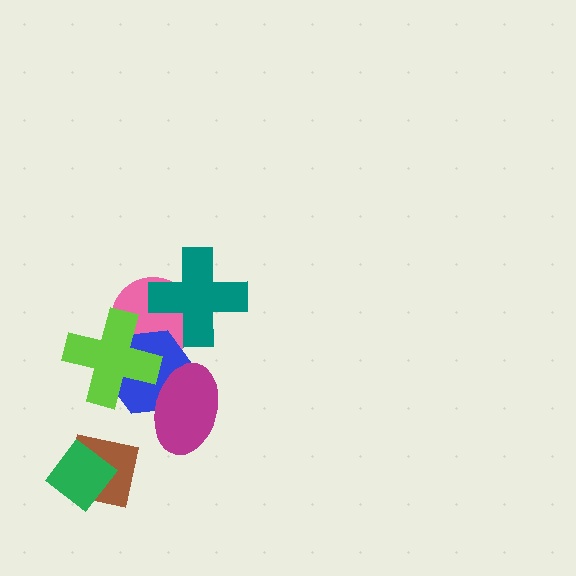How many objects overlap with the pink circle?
3 objects overlap with the pink circle.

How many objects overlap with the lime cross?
2 objects overlap with the lime cross.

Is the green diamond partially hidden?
No, no other shape covers it.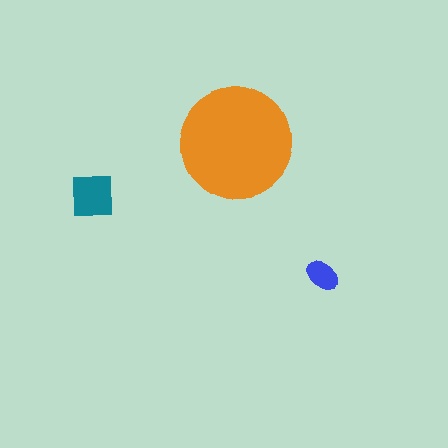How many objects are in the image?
There are 3 objects in the image.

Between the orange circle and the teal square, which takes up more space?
The orange circle.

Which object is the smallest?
The blue ellipse.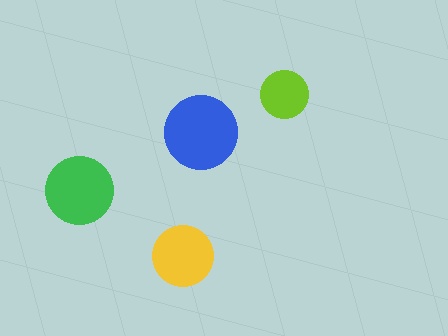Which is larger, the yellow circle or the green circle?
The green one.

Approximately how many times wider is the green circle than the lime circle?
About 1.5 times wider.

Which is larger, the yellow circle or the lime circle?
The yellow one.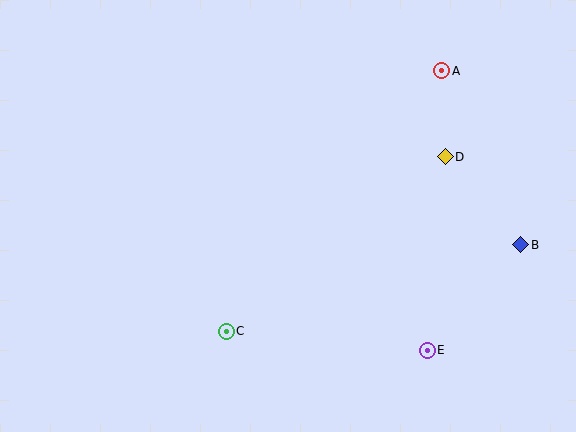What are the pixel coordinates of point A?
Point A is at (442, 71).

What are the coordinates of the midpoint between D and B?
The midpoint between D and B is at (483, 201).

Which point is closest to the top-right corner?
Point A is closest to the top-right corner.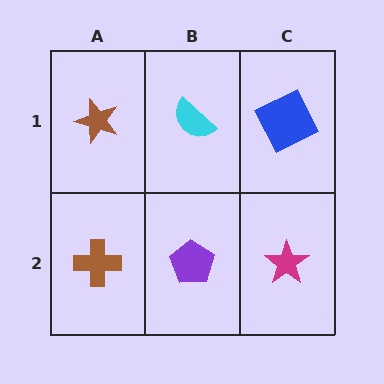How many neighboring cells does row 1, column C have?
2.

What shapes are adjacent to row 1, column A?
A brown cross (row 2, column A), a cyan semicircle (row 1, column B).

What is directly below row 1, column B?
A purple pentagon.